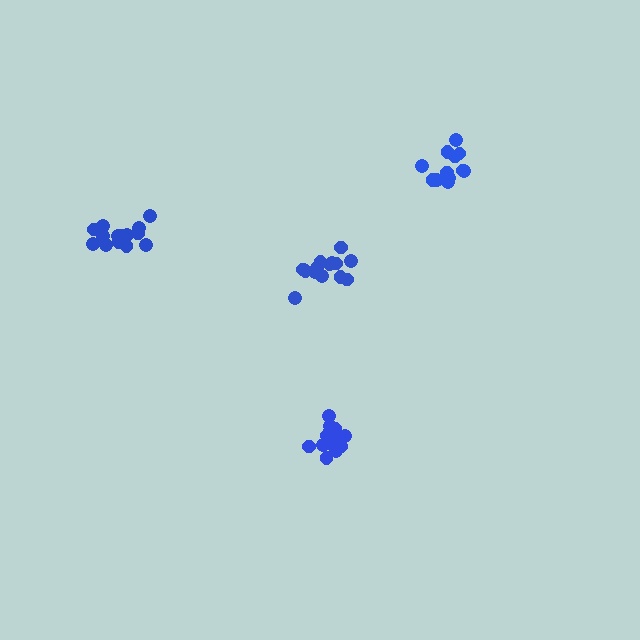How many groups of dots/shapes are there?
There are 4 groups.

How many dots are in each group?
Group 1: 15 dots, Group 2: 16 dots, Group 3: 12 dots, Group 4: 18 dots (61 total).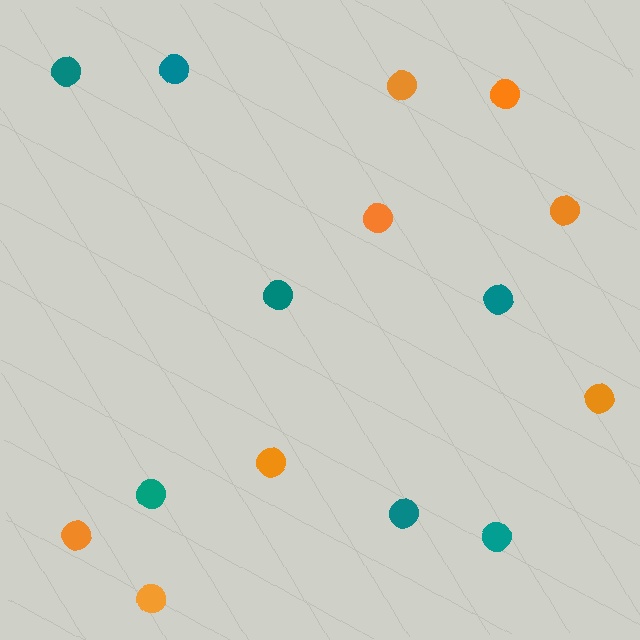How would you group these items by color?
There are 2 groups: one group of orange circles (8) and one group of teal circles (7).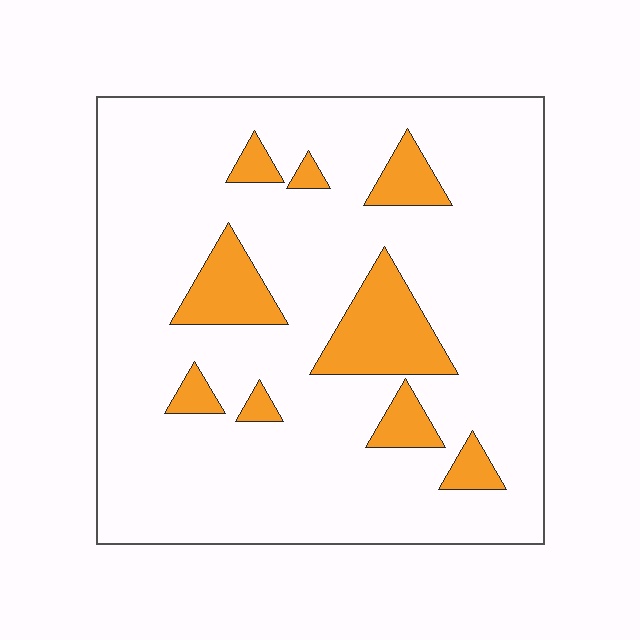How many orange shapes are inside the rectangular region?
9.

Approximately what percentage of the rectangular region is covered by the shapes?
Approximately 15%.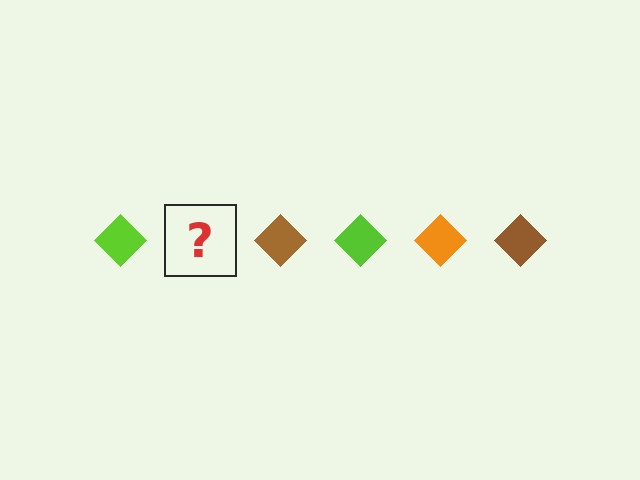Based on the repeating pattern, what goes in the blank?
The blank should be an orange diamond.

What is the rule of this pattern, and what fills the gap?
The rule is that the pattern cycles through lime, orange, brown diamonds. The gap should be filled with an orange diamond.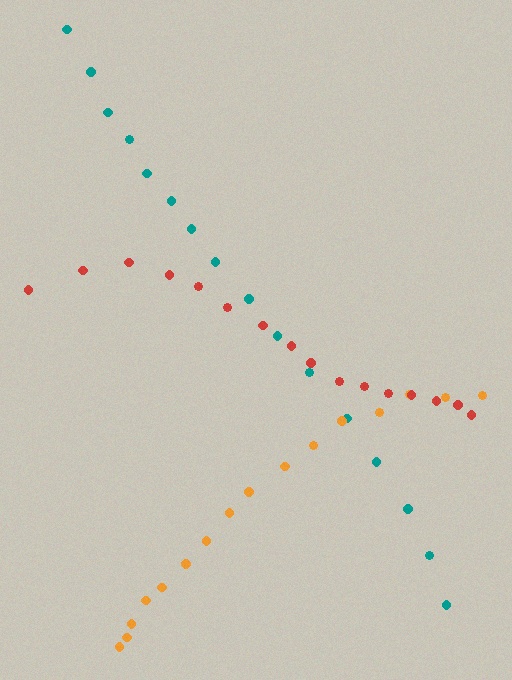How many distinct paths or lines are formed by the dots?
There are 3 distinct paths.